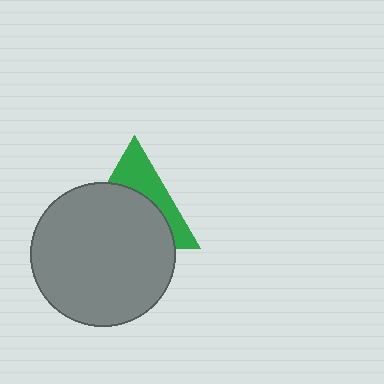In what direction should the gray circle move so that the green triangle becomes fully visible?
The gray circle should move down. That is the shortest direction to clear the overlap and leave the green triangle fully visible.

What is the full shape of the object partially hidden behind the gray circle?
The partially hidden object is a green triangle.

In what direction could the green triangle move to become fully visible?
The green triangle could move up. That would shift it out from behind the gray circle entirely.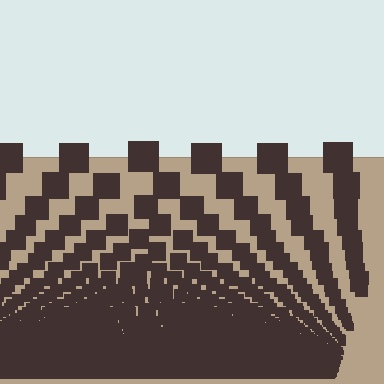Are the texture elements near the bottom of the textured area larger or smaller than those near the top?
Smaller. The gradient is inverted — elements near the bottom are smaller and denser.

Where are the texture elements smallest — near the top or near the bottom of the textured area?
Near the bottom.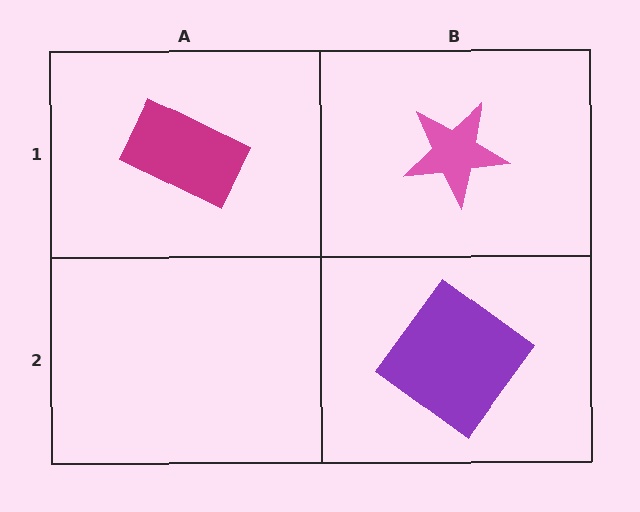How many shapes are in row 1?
2 shapes.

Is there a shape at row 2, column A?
No, that cell is empty.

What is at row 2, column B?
A purple diamond.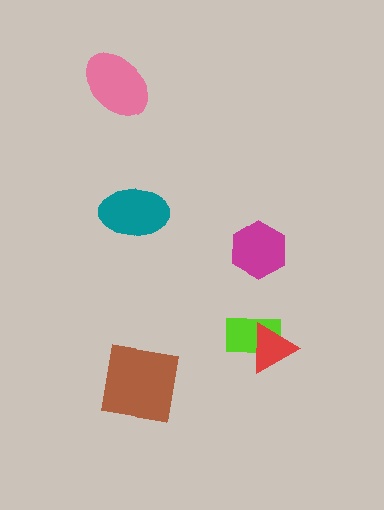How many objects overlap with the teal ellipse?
0 objects overlap with the teal ellipse.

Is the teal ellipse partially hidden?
No, no other shape covers it.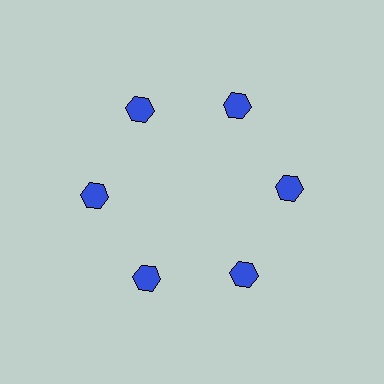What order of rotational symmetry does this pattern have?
This pattern has 6-fold rotational symmetry.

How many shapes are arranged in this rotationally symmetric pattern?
There are 6 shapes, arranged in 6 groups of 1.